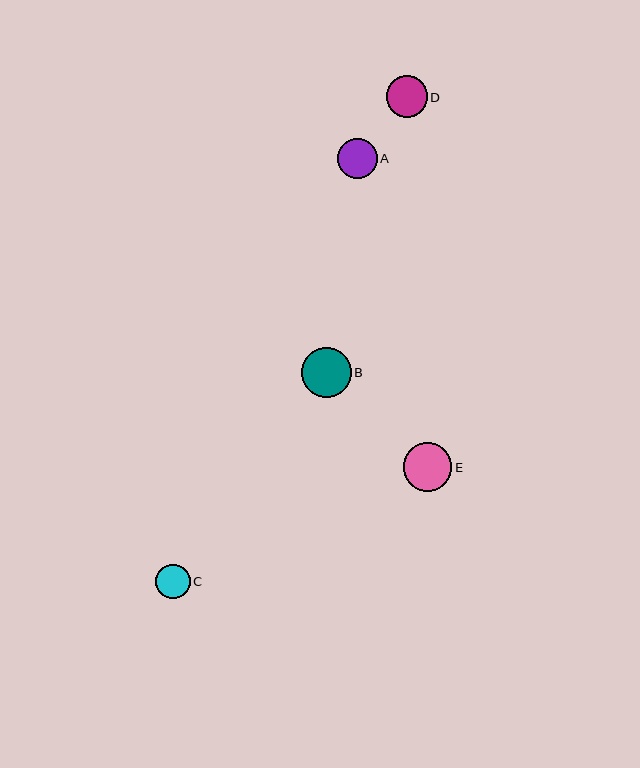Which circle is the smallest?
Circle C is the smallest with a size of approximately 34 pixels.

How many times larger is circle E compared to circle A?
Circle E is approximately 1.2 times the size of circle A.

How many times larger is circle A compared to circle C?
Circle A is approximately 1.2 times the size of circle C.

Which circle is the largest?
Circle B is the largest with a size of approximately 50 pixels.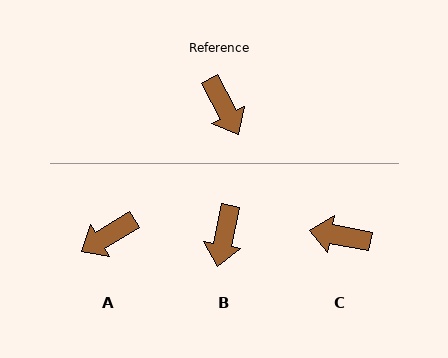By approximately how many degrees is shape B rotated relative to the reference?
Approximately 39 degrees clockwise.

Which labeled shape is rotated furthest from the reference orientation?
C, about 129 degrees away.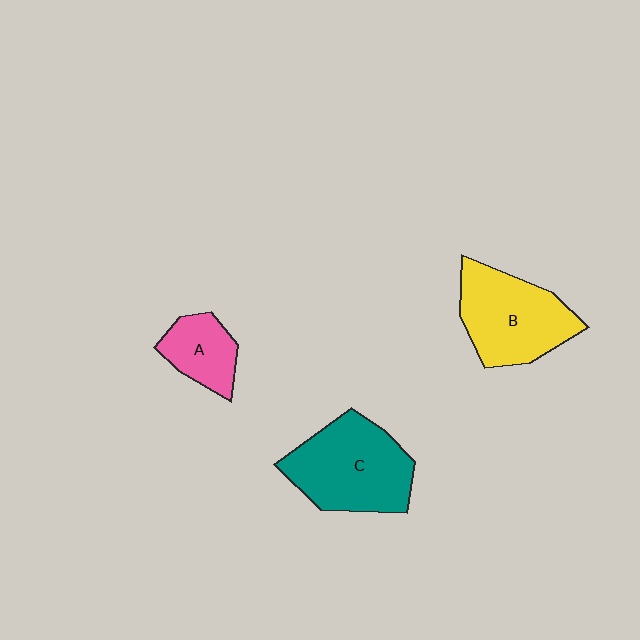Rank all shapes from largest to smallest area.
From largest to smallest: C (teal), B (yellow), A (pink).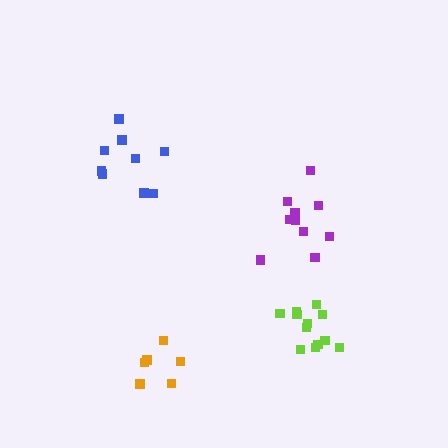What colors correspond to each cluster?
The clusters are colored: purple, blue, orange, lime.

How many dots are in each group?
Group 1: 10 dots, Group 2: 9 dots, Group 3: 6 dots, Group 4: 12 dots (37 total).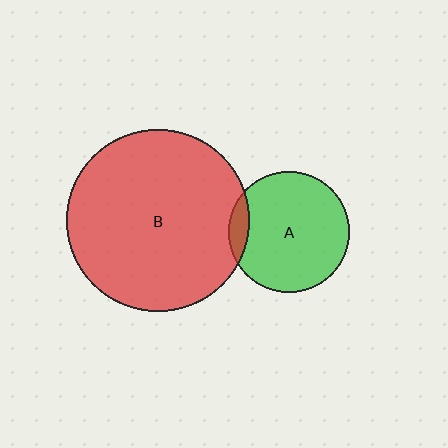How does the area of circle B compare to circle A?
Approximately 2.3 times.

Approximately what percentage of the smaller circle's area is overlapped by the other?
Approximately 10%.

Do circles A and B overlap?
Yes.